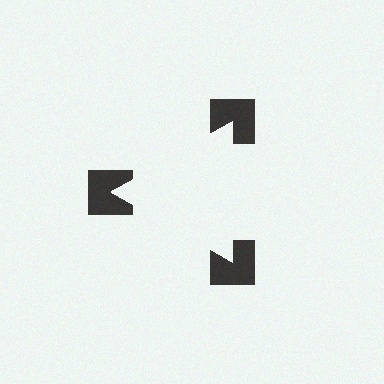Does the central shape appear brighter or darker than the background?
It typically appears slightly brighter than the background, even though no actual brightness change is drawn.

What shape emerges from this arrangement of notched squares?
An illusory triangle — its edges are inferred from the aligned wedge cuts in the notched squares, not physically drawn.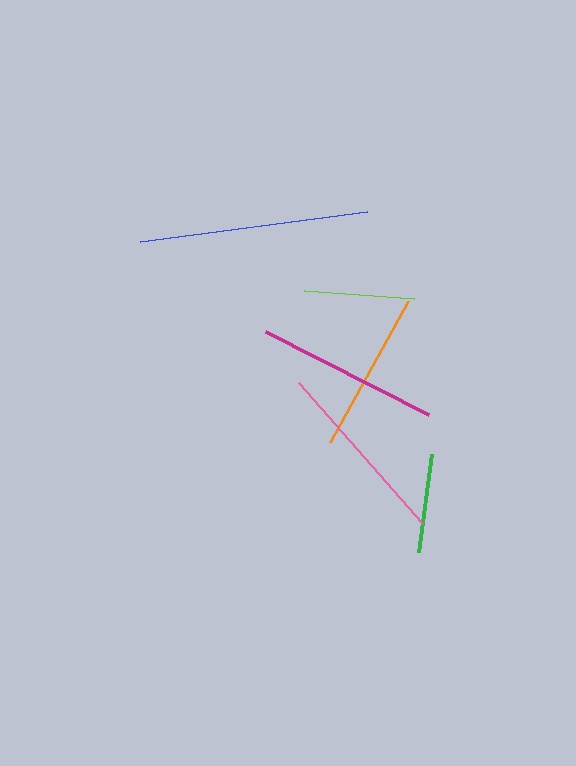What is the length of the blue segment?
The blue segment is approximately 230 pixels long.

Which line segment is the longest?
The blue line is the longest at approximately 230 pixels.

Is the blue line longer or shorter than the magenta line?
The blue line is longer than the magenta line.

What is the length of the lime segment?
The lime segment is approximately 110 pixels long.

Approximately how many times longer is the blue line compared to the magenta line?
The blue line is approximately 1.3 times the length of the magenta line.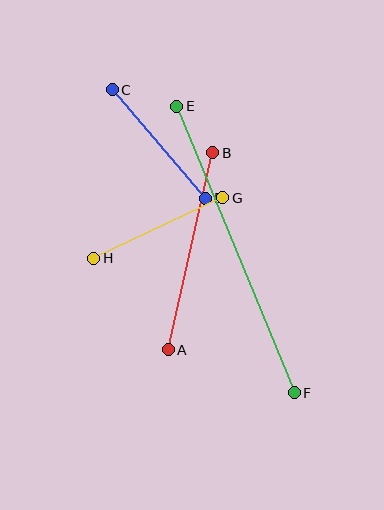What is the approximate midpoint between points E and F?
The midpoint is at approximately (235, 250) pixels.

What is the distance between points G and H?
The distance is approximately 143 pixels.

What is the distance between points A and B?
The distance is approximately 202 pixels.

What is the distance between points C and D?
The distance is approximately 143 pixels.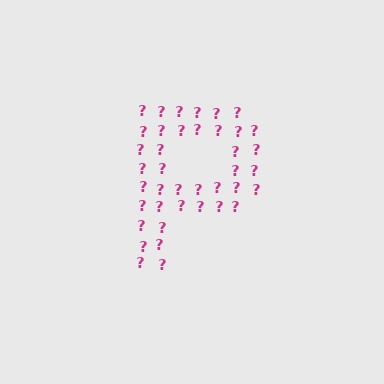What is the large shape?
The large shape is the letter P.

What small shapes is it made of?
It is made of small question marks.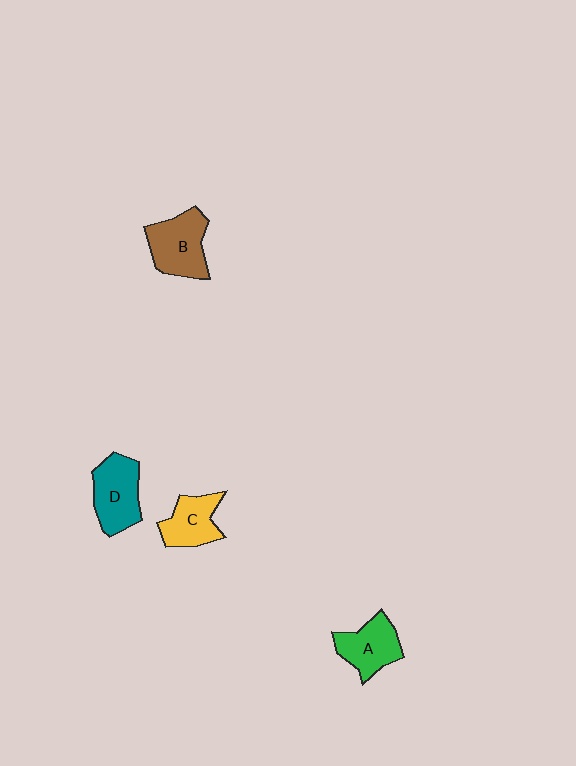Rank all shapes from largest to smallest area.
From largest to smallest: B (brown), D (teal), A (green), C (yellow).